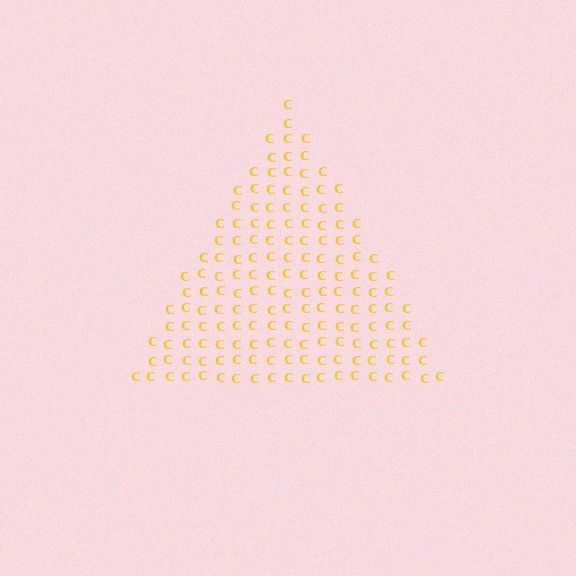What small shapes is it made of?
It is made of small letter C's.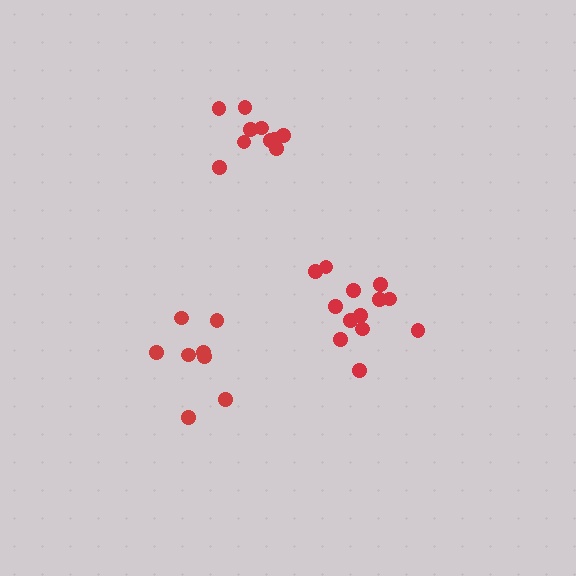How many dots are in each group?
Group 1: 10 dots, Group 2: 13 dots, Group 3: 8 dots (31 total).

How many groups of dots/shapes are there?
There are 3 groups.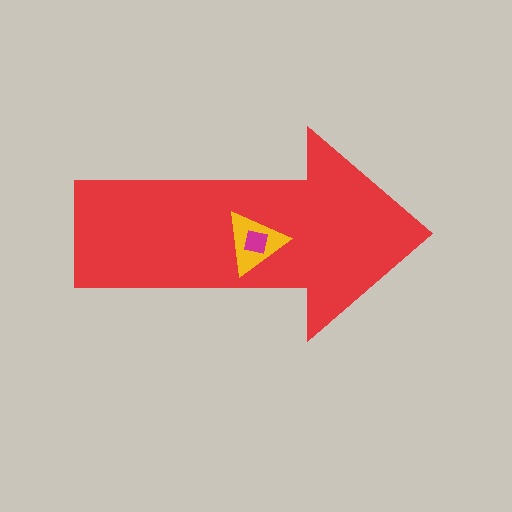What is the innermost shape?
The magenta square.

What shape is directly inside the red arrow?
The yellow triangle.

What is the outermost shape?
The red arrow.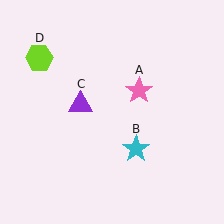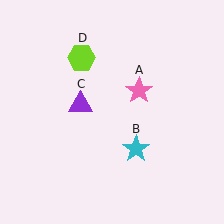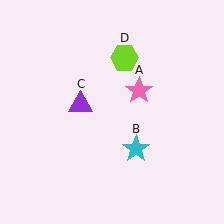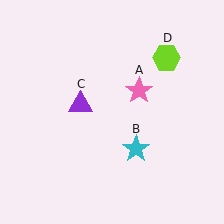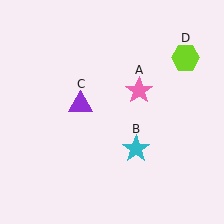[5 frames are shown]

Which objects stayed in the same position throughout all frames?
Pink star (object A) and cyan star (object B) and purple triangle (object C) remained stationary.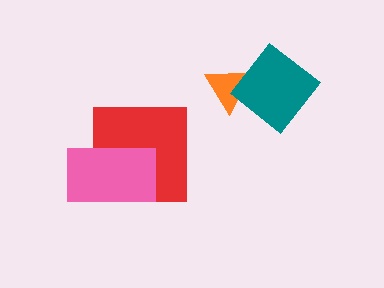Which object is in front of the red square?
The pink rectangle is in front of the red square.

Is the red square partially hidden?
Yes, it is partially covered by another shape.